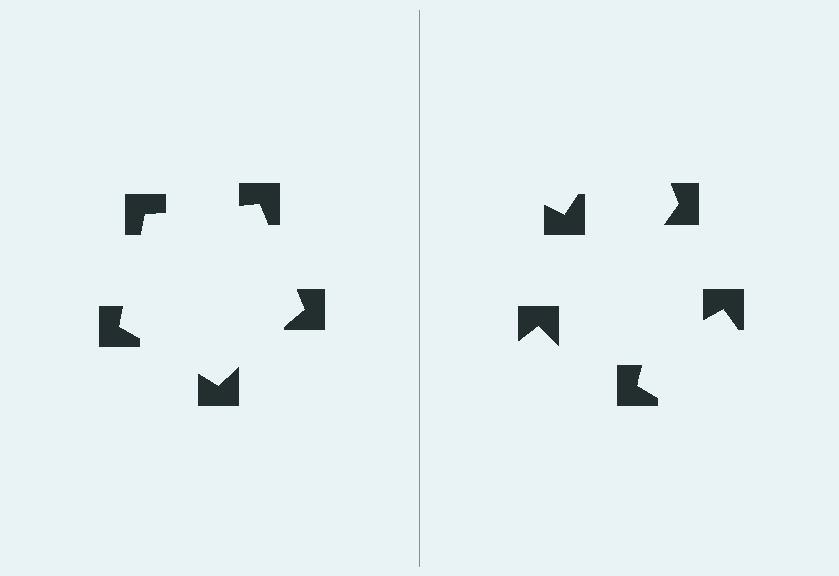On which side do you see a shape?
An illusory pentagon appears on the left side. On the right side the wedge cuts are rotated, so no coherent shape forms.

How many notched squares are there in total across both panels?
10 — 5 on each side.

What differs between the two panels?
The notched squares are positioned identically on both sides; only the wedge orientations differ. On the left they align to a pentagon; on the right they are misaligned.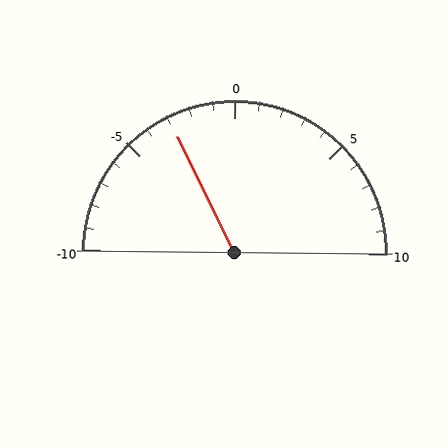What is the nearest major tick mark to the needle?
The nearest major tick mark is -5.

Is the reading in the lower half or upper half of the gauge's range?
The reading is in the lower half of the range (-10 to 10).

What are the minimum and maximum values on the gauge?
The gauge ranges from -10 to 10.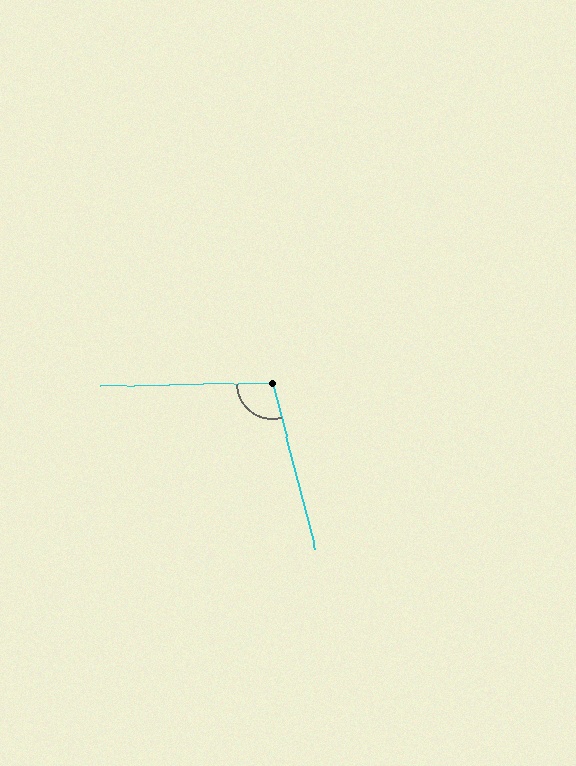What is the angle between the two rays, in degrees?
Approximately 103 degrees.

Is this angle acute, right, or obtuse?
It is obtuse.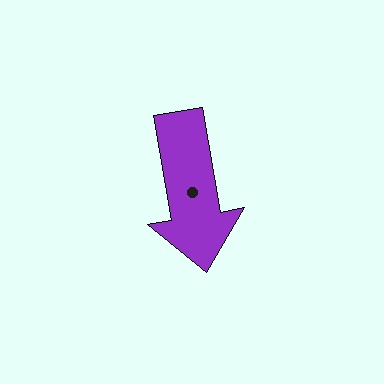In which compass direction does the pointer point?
South.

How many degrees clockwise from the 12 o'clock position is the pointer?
Approximately 170 degrees.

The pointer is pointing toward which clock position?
Roughly 6 o'clock.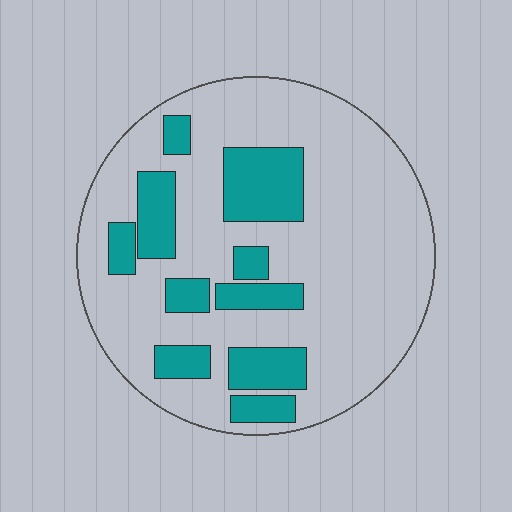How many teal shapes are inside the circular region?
10.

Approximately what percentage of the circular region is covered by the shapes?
Approximately 25%.